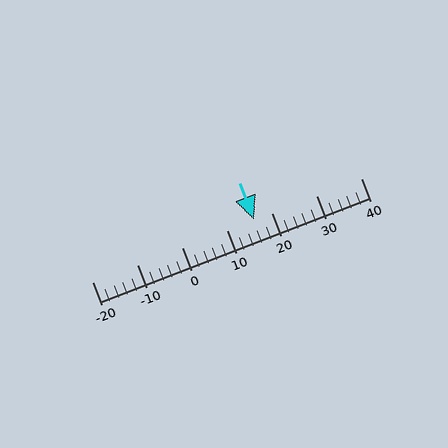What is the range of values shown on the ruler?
The ruler shows values from -20 to 40.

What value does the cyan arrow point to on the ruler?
The cyan arrow points to approximately 16.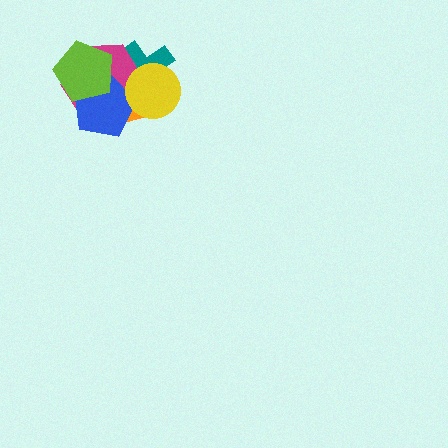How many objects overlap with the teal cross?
4 objects overlap with the teal cross.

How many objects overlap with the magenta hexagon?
5 objects overlap with the magenta hexagon.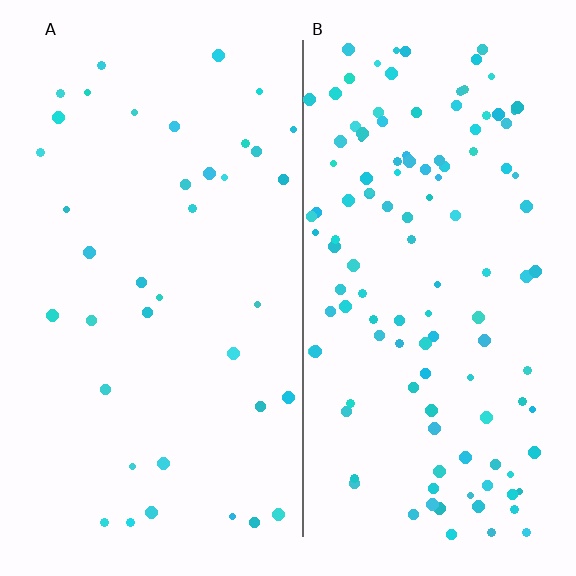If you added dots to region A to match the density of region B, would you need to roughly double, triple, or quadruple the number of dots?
Approximately triple.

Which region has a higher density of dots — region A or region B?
B (the right).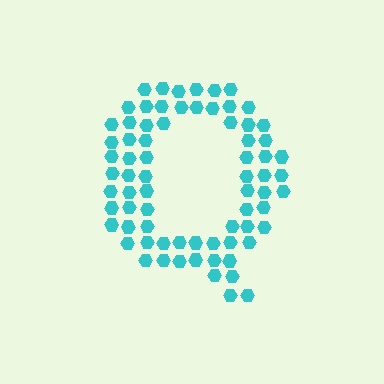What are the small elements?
The small elements are hexagons.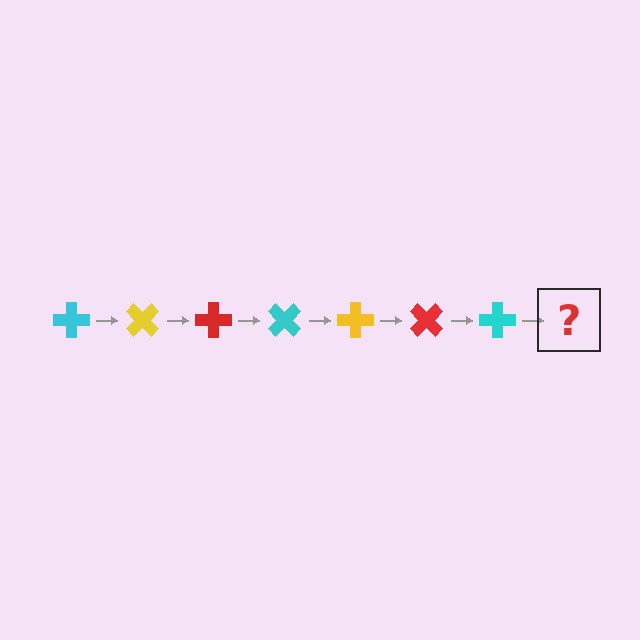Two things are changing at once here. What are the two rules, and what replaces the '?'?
The two rules are that it rotates 45 degrees each step and the color cycles through cyan, yellow, and red. The '?' should be a yellow cross, rotated 315 degrees from the start.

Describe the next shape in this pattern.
It should be a yellow cross, rotated 315 degrees from the start.